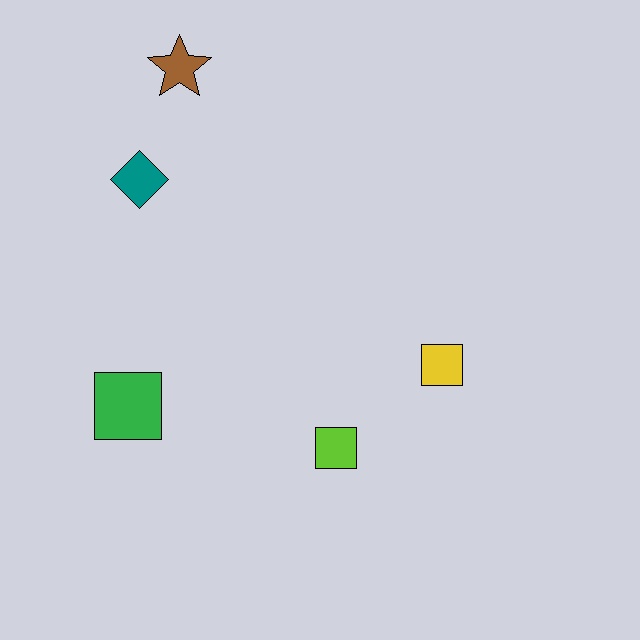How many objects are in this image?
There are 5 objects.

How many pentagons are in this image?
There are no pentagons.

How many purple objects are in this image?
There are no purple objects.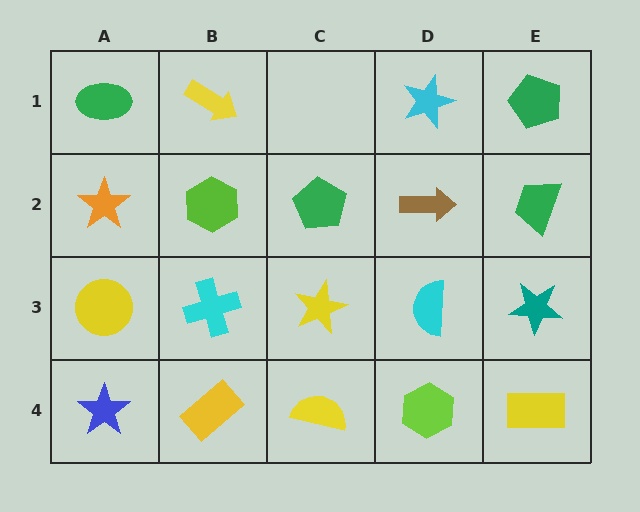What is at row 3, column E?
A teal star.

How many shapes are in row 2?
5 shapes.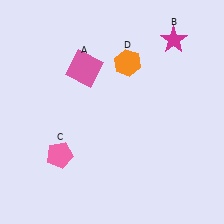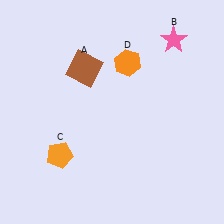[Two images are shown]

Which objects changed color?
A changed from pink to brown. B changed from magenta to pink. C changed from pink to orange.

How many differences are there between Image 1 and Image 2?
There are 3 differences between the two images.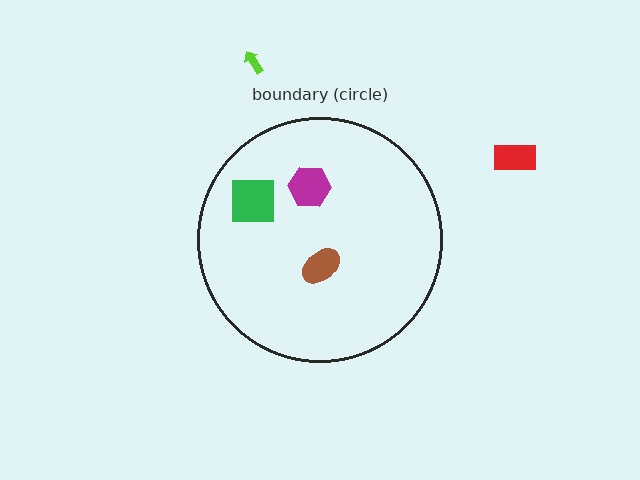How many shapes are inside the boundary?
3 inside, 2 outside.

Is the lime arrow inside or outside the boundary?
Outside.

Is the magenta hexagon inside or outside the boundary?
Inside.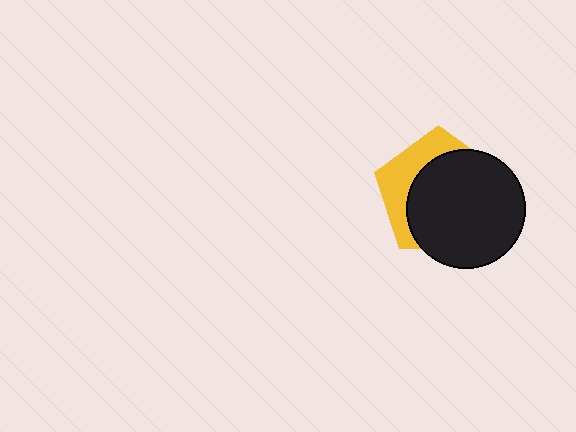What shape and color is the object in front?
The object in front is a black circle.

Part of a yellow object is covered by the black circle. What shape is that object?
It is a pentagon.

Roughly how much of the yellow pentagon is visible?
A small part of it is visible (roughly 33%).